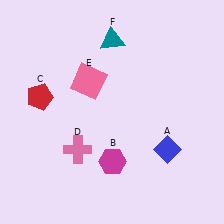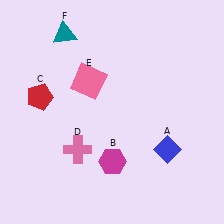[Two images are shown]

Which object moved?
The teal triangle (F) moved left.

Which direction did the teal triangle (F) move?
The teal triangle (F) moved left.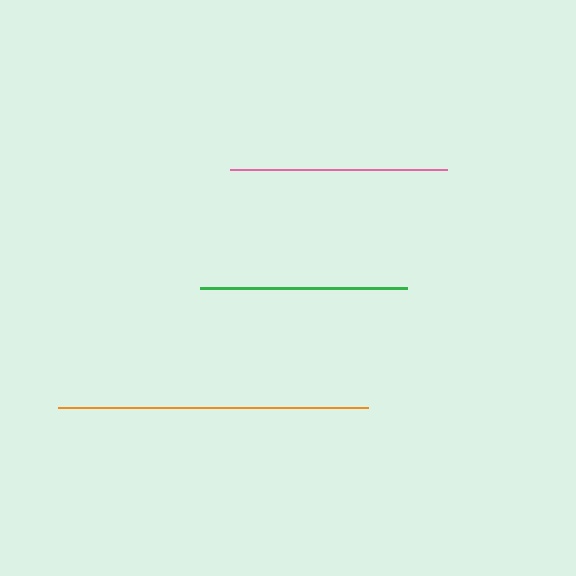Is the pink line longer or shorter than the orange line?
The orange line is longer than the pink line.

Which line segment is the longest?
The orange line is the longest at approximately 310 pixels.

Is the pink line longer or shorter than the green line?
The pink line is longer than the green line.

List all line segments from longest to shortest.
From longest to shortest: orange, pink, green.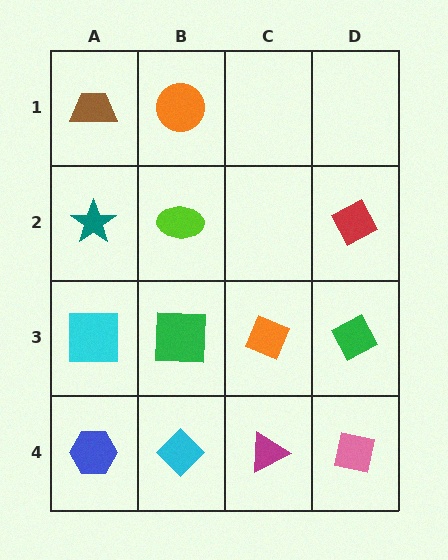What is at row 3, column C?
An orange diamond.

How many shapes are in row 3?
4 shapes.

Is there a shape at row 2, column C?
No, that cell is empty.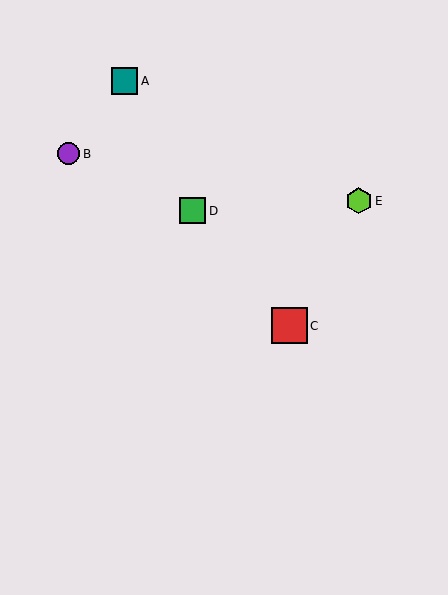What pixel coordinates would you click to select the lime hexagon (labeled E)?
Click at (359, 201) to select the lime hexagon E.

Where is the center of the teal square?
The center of the teal square is at (125, 81).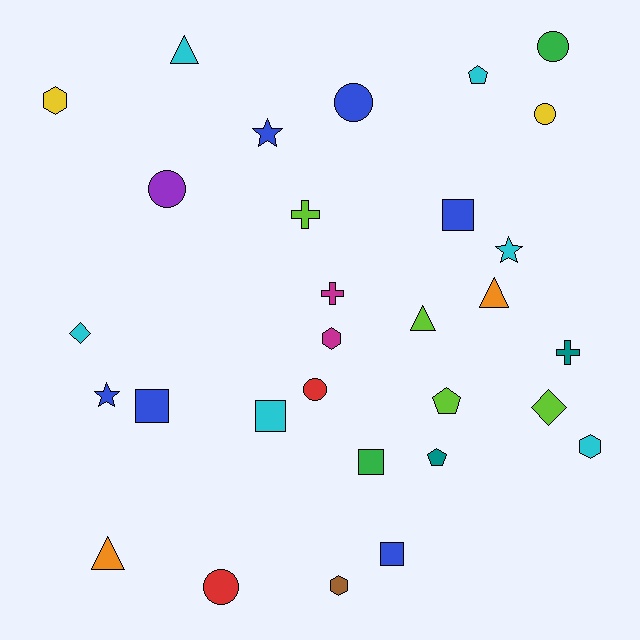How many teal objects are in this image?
There are 2 teal objects.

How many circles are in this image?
There are 6 circles.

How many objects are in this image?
There are 30 objects.